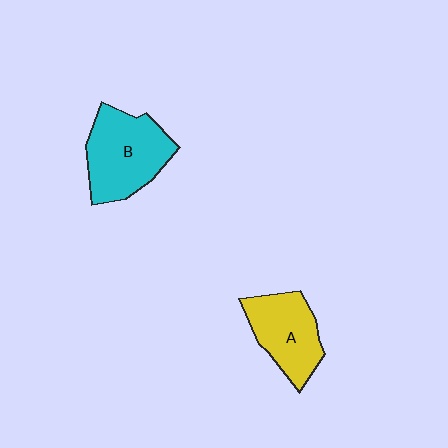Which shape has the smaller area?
Shape A (yellow).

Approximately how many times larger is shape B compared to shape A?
Approximately 1.3 times.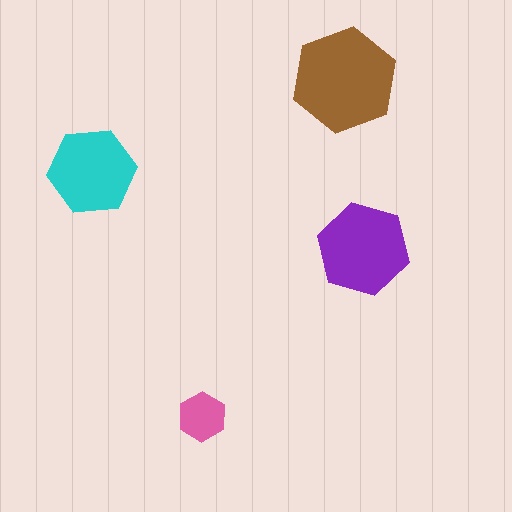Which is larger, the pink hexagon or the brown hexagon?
The brown one.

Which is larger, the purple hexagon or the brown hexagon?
The brown one.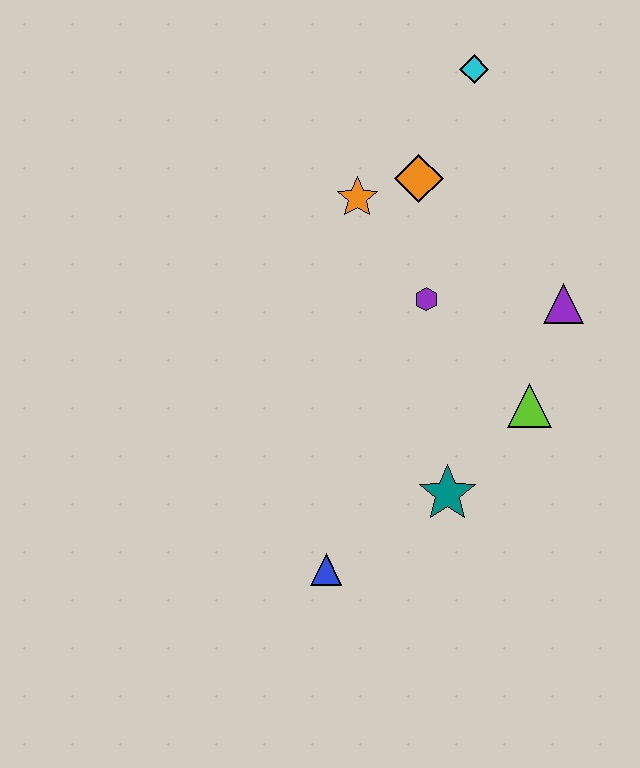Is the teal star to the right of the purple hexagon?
Yes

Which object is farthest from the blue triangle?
The cyan diamond is farthest from the blue triangle.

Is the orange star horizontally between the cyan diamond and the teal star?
No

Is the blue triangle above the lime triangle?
No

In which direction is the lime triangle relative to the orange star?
The lime triangle is below the orange star.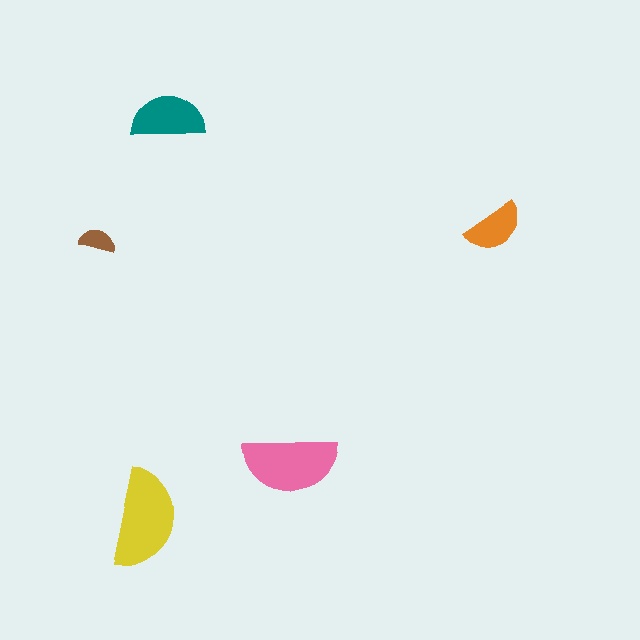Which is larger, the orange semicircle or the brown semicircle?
The orange one.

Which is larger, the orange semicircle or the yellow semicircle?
The yellow one.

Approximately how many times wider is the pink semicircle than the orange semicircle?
About 1.5 times wider.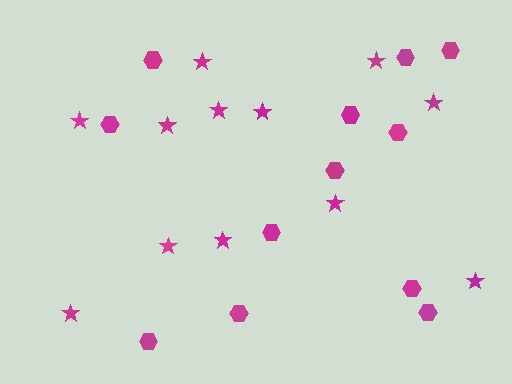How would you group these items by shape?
There are 2 groups: one group of stars (12) and one group of hexagons (12).